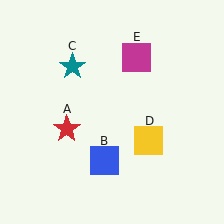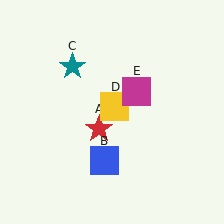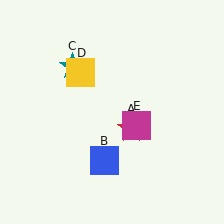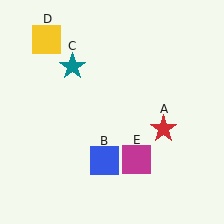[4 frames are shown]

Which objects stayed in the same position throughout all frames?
Blue square (object B) and teal star (object C) remained stationary.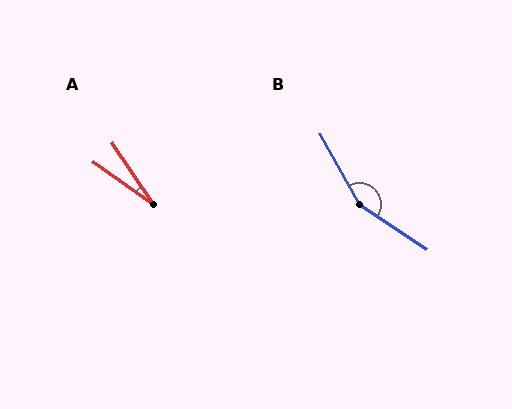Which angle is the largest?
B, at approximately 153 degrees.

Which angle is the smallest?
A, at approximately 21 degrees.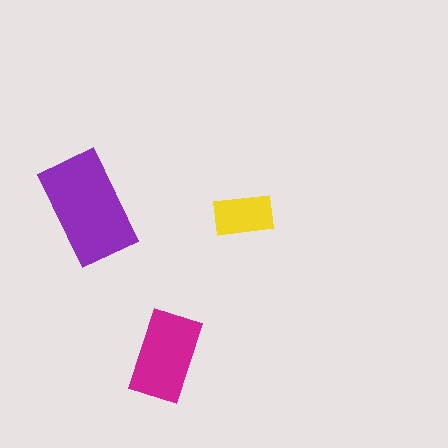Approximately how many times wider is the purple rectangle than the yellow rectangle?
About 2 times wider.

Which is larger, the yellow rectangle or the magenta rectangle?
The magenta one.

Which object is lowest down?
The magenta rectangle is bottommost.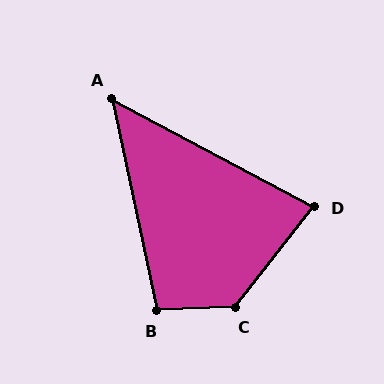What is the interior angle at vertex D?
Approximately 80 degrees (acute).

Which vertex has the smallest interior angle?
A, at approximately 50 degrees.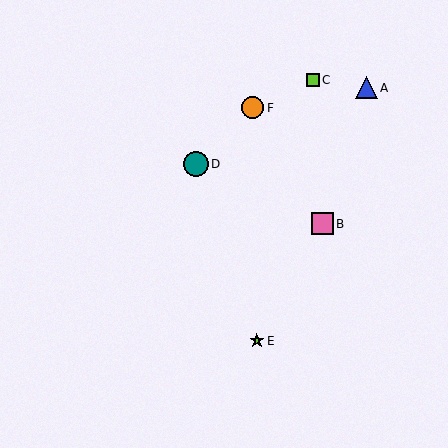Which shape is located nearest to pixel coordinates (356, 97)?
The blue triangle (labeled A) at (366, 88) is nearest to that location.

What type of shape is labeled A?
Shape A is a blue triangle.